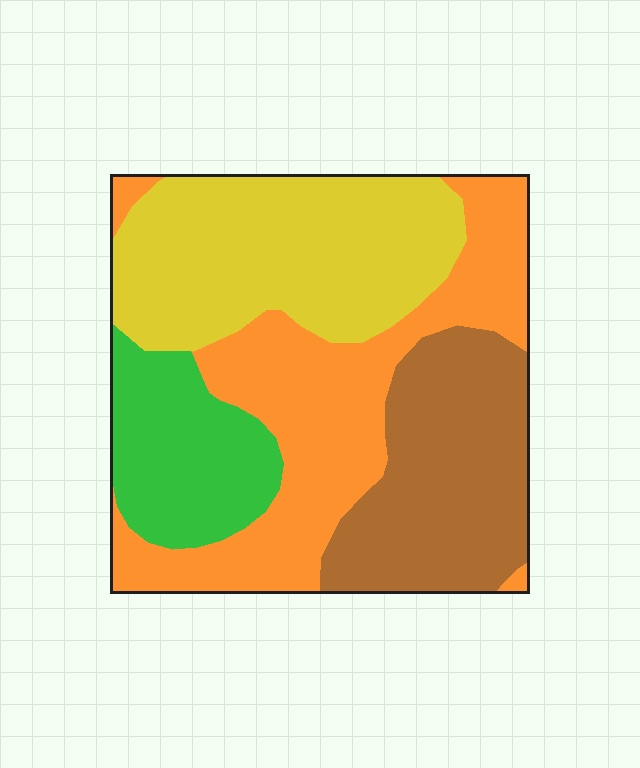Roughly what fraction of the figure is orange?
Orange takes up about one third (1/3) of the figure.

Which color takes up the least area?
Green, at roughly 15%.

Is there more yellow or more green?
Yellow.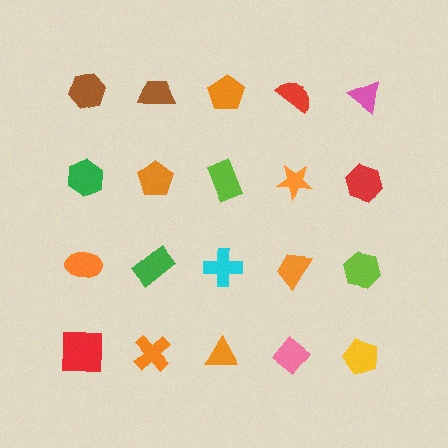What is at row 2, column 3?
A lime rectangle.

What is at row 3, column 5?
A lime hexagon.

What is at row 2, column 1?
A green hexagon.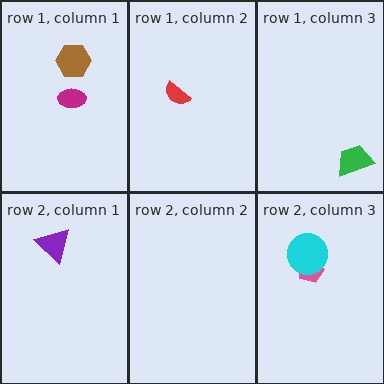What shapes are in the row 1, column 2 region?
The red semicircle.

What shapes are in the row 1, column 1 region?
The brown hexagon, the magenta ellipse.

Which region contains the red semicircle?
The row 1, column 2 region.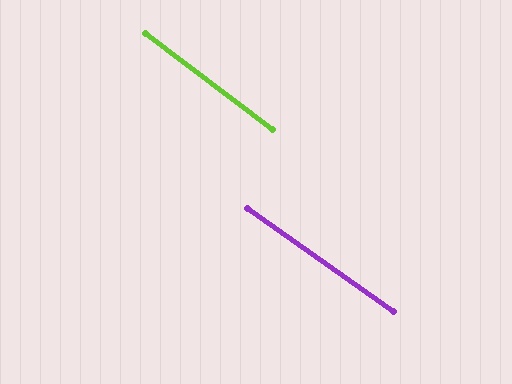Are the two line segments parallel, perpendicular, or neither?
Parallel — their directions differ by only 1.7°.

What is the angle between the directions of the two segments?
Approximately 2 degrees.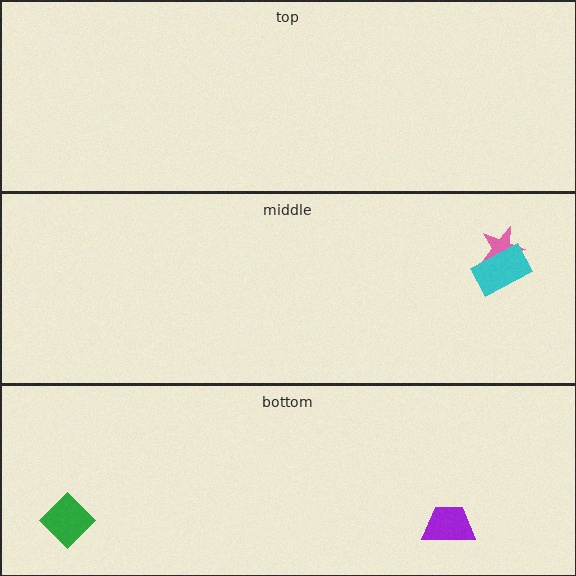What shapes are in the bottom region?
The green diamond, the purple trapezoid.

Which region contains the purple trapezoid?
The bottom region.